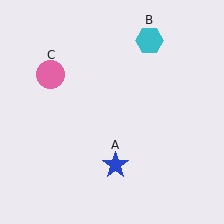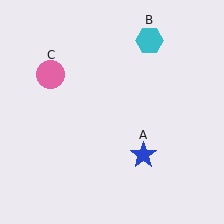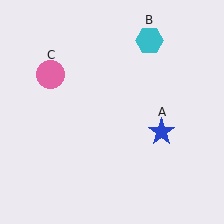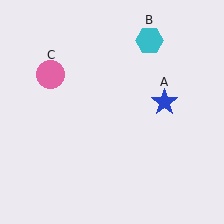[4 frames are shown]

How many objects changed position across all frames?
1 object changed position: blue star (object A).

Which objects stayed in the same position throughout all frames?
Cyan hexagon (object B) and pink circle (object C) remained stationary.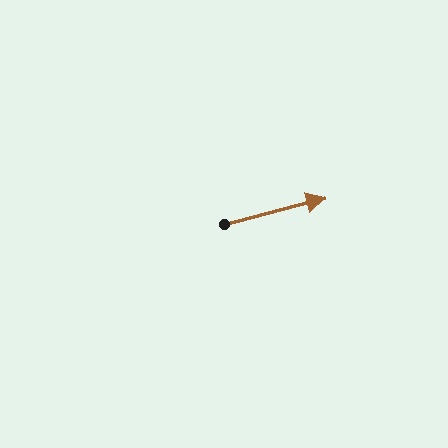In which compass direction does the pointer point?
East.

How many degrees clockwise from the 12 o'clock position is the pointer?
Approximately 75 degrees.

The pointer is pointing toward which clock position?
Roughly 3 o'clock.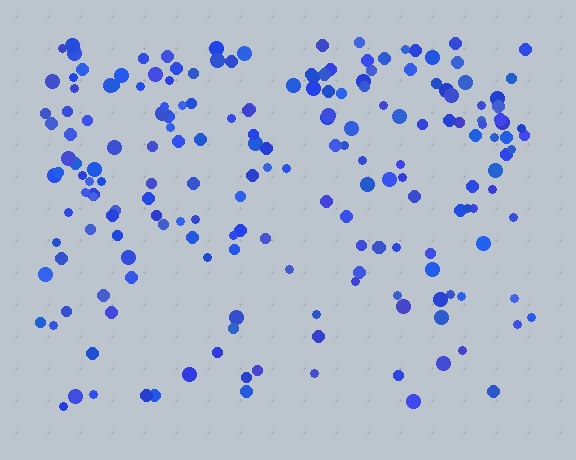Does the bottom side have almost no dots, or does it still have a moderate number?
Still a moderate number, just noticeably fewer than the top.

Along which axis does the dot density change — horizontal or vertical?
Vertical.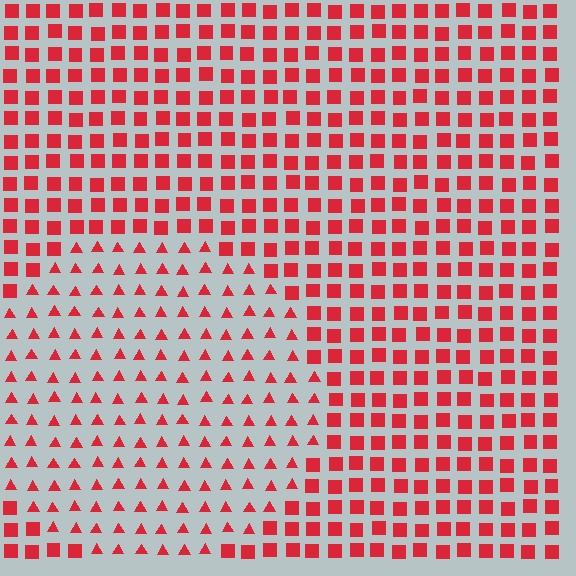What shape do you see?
I see a circle.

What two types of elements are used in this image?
The image uses triangles inside the circle region and squares outside it.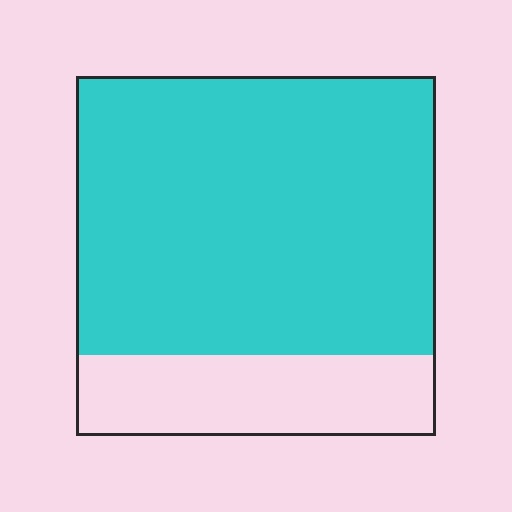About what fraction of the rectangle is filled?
About three quarters (3/4).